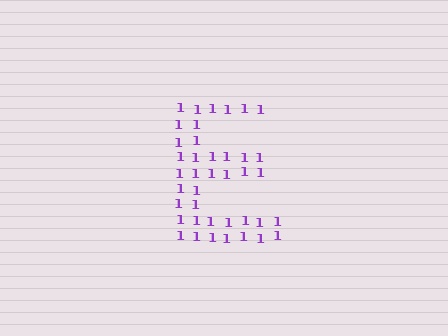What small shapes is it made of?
It is made of small digit 1's.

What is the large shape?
The large shape is the letter E.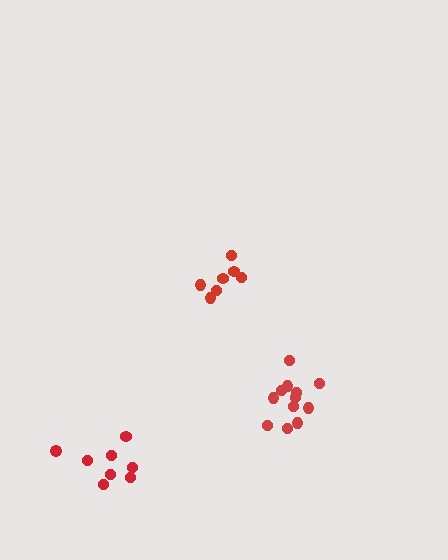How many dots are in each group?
Group 1: 7 dots, Group 2: 12 dots, Group 3: 8 dots (27 total).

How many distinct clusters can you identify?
There are 3 distinct clusters.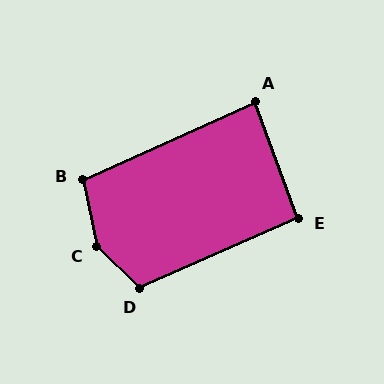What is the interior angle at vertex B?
Approximately 103 degrees (obtuse).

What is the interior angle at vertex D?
Approximately 112 degrees (obtuse).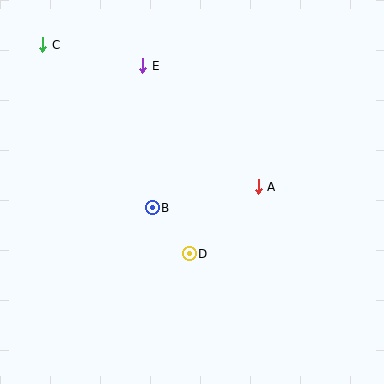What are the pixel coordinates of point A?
Point A is at (258, 187).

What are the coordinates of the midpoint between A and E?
The midpoint between A and E is at (200, 126).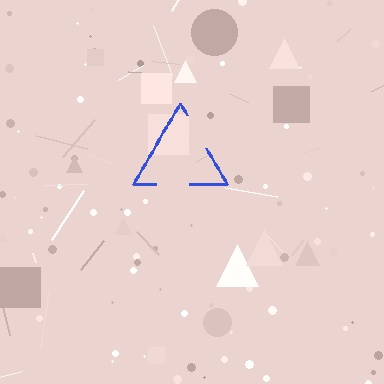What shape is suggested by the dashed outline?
The dashed outline suggests a triangle.